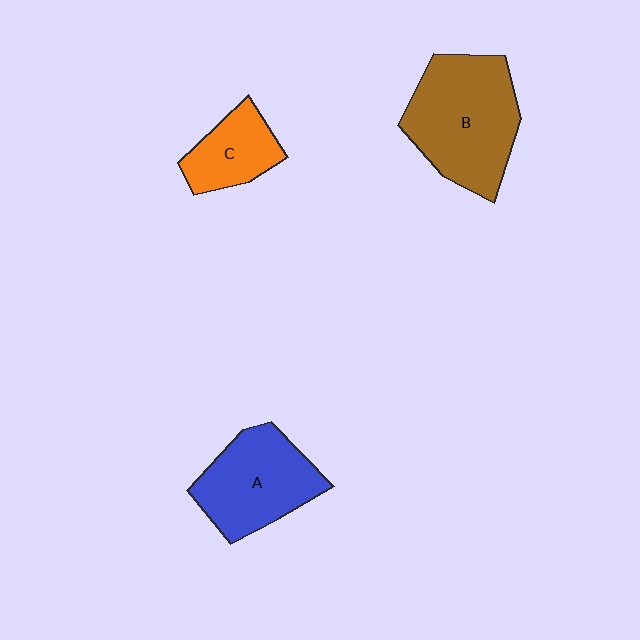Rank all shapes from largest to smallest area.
From largest to smallest: B (brown), A (blue), C (orange).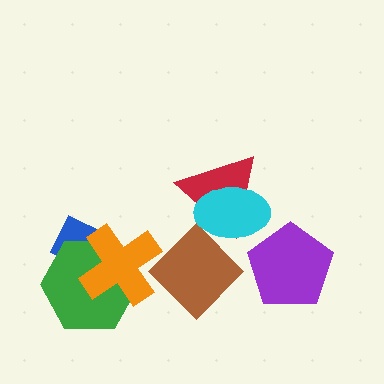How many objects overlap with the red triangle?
2 objects overlap with the red triangle.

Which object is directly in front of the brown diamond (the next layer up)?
The orange cross is directly in front of the brown diamond.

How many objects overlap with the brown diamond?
3 objects overlap with the brown diamond.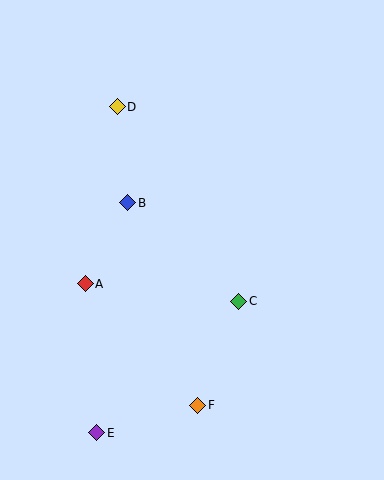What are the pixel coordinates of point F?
Point F is at (198, 405).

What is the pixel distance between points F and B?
The distance between F and B is 214 pixels.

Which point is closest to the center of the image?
Point B at (128, 203) is closest to the center.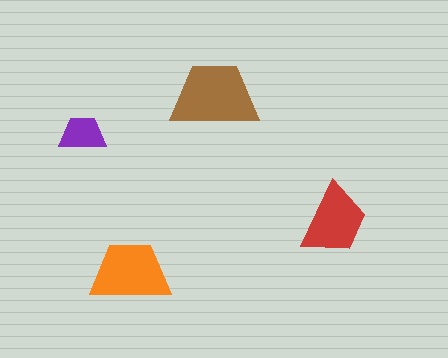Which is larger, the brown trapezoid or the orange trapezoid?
The brown one.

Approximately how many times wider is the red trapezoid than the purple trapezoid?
About 1.5 times wider.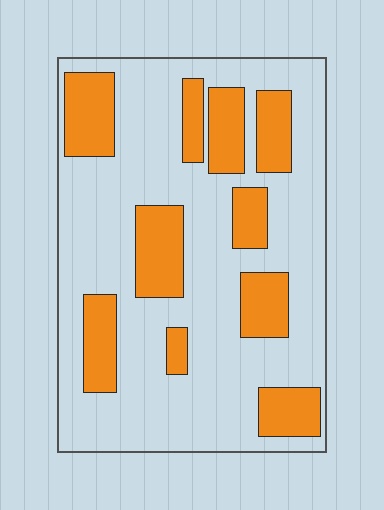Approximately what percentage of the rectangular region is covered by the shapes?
Approximately 30%.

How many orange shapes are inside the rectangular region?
10.